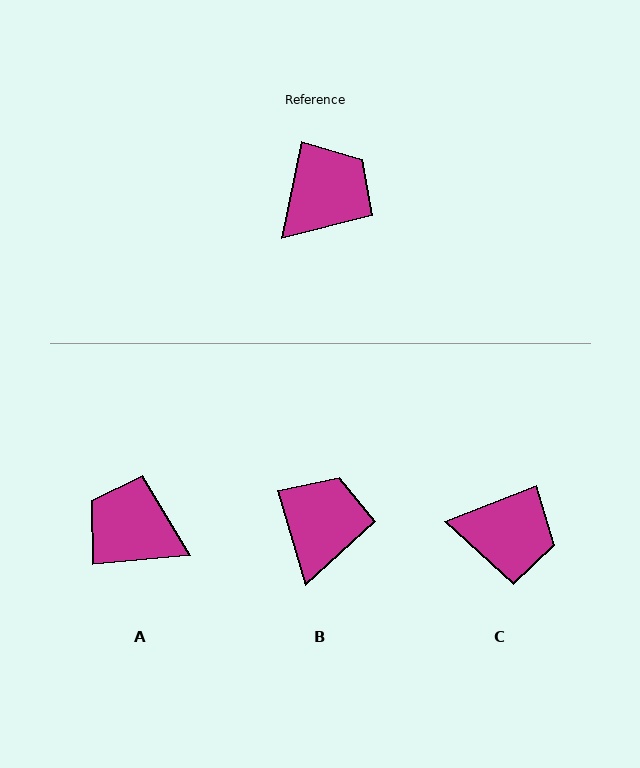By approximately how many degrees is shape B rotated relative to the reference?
Approximately 28 degrees counter-clockwise.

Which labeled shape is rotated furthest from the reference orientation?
A, about 107 degrees away.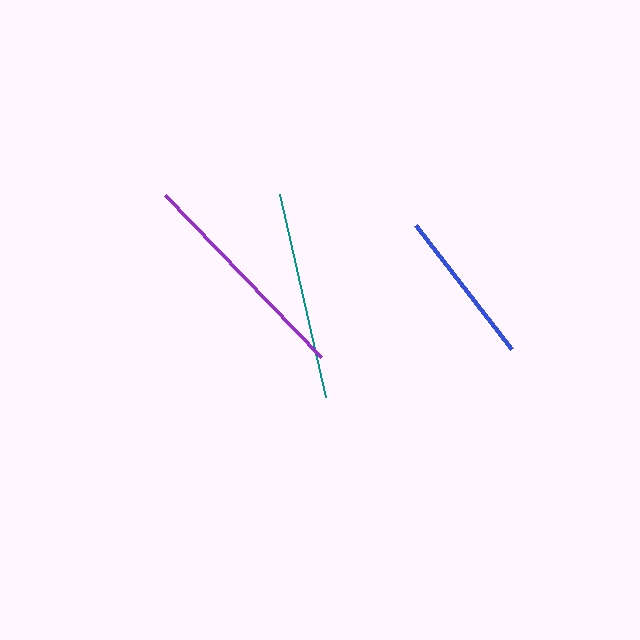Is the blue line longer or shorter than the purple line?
The purple line is longer than the blue line.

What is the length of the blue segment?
The blue segment is approximately 156 pixels long.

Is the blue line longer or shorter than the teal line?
The teal line is longer than the blue line.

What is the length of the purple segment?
The purple segment is approximately 225 pixels long.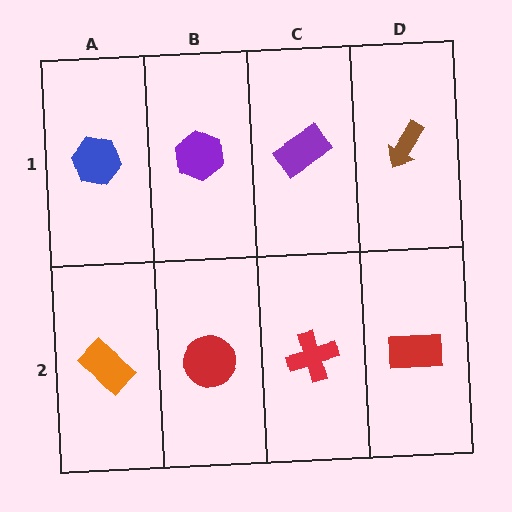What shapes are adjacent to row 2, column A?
A blue hexagon (row 1, column A), a red circle (row 2, column B).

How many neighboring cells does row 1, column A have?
2.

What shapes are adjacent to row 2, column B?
A purple hexagon (row 1, column B), an orange rectangle (row 2, column A), a red cross (row 2, column C).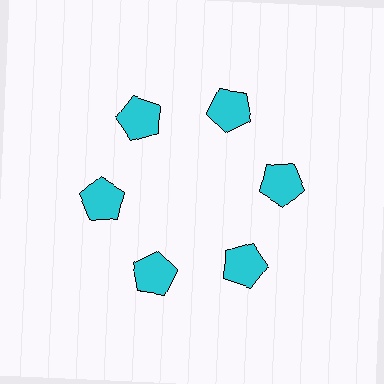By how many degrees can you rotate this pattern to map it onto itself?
The pattern maps onto itself every 60 degrees of rotation.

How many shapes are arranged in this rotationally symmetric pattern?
There are 6 shapes, arranged in 6 groups of 1.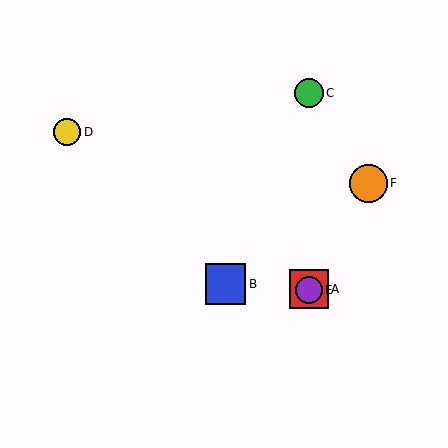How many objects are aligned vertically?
3 objects (A, C, E) are aligned vertically.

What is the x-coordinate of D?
Object D is at x≈67.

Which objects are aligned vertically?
Objects A, C, E are aligned vertically.